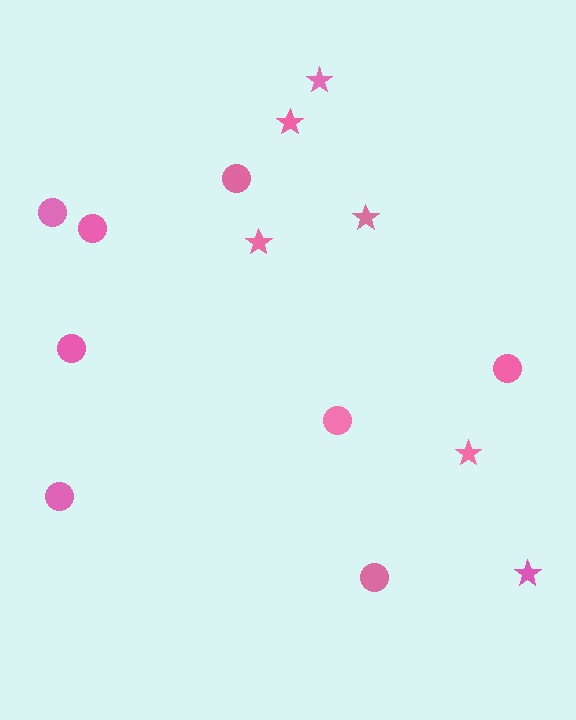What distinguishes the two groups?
There are 2 groups: one group of stars (6) and one group of circles (8).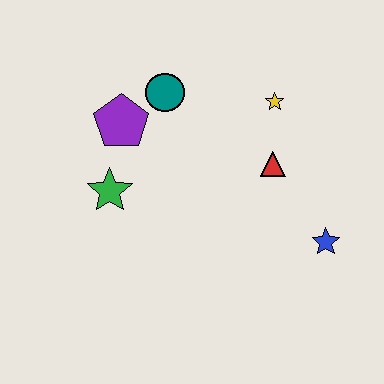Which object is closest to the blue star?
The red triangle is closest to the blue star.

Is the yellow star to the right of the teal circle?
Yes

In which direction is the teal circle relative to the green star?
The teal circle is above the green star.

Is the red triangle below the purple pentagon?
Yes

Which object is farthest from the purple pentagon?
The blue star is farthest from the purple pentagon.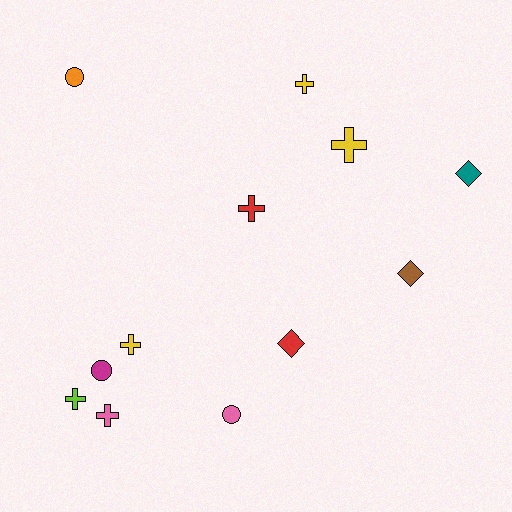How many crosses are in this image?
There are 6 crosses.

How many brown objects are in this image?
There is 1 brown object.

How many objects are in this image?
There are 12 objects.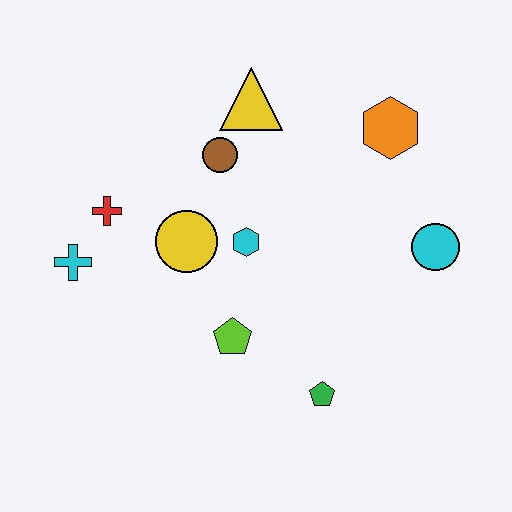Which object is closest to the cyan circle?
The orange hexagon is closest to the cyan circle.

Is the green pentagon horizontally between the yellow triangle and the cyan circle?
Yes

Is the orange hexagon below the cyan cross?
No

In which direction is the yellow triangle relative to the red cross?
The yellow triangle is to the right of the red cross.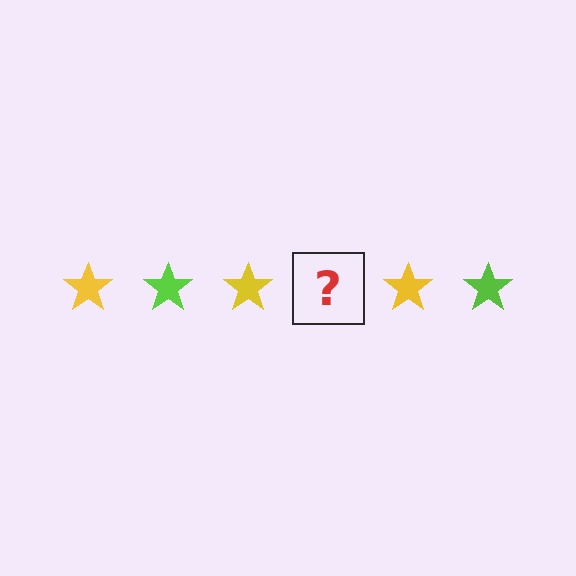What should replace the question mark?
The question mark should be replaced with a lime star.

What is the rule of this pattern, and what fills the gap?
The rule is that the pattern cycles through yellow, lime stars. The gap should be filled with a lime star.